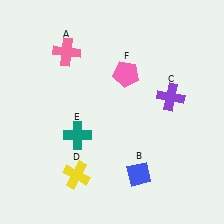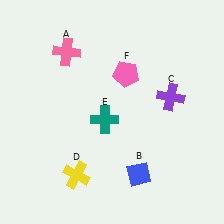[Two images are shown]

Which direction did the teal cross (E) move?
The teal cross (E) moved right.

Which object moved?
The teal cross (E) moved right.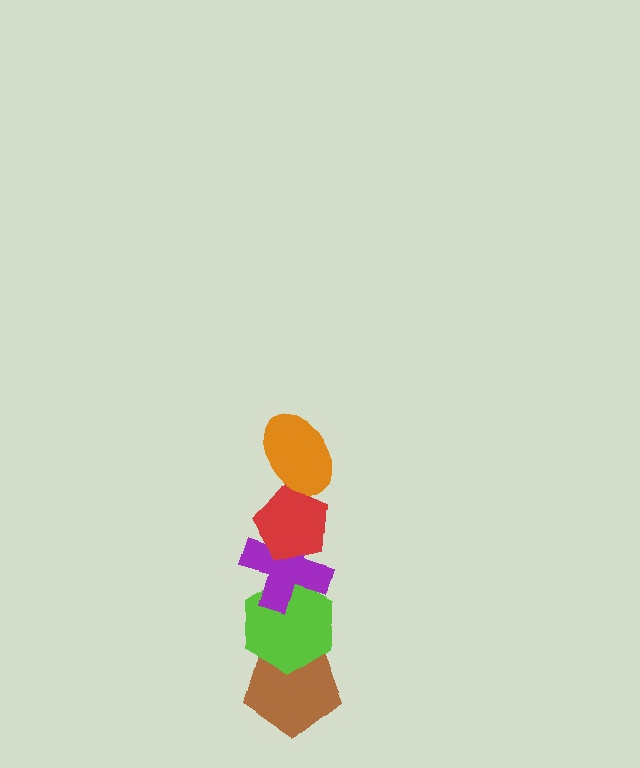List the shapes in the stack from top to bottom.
From top to bottom: the orange ellipse, the red pentagon, the purple cross, the lime hexagon, the brown pentagon.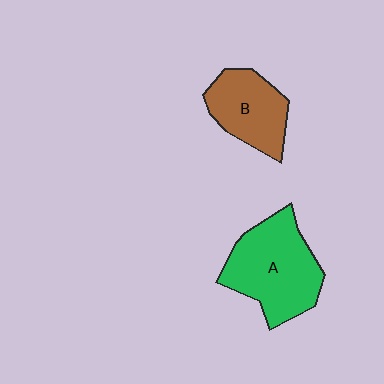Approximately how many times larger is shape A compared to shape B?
Approximately 1.5 times.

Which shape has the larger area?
Shape A (green).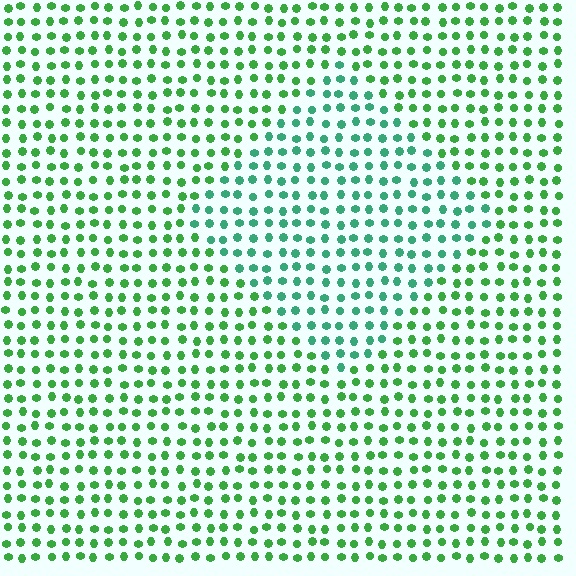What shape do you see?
I see a diamond.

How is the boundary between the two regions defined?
The boundary is defined purely by a slight shift in hue (about 30 degrees). Spacing, size, and orientation are identical on both sides.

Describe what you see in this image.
The image is filled with small green elements in a uniform arrangement. A diamond-shaped region is visible where the elements are tinted to a slightly different hue, forming a subtle color boundary.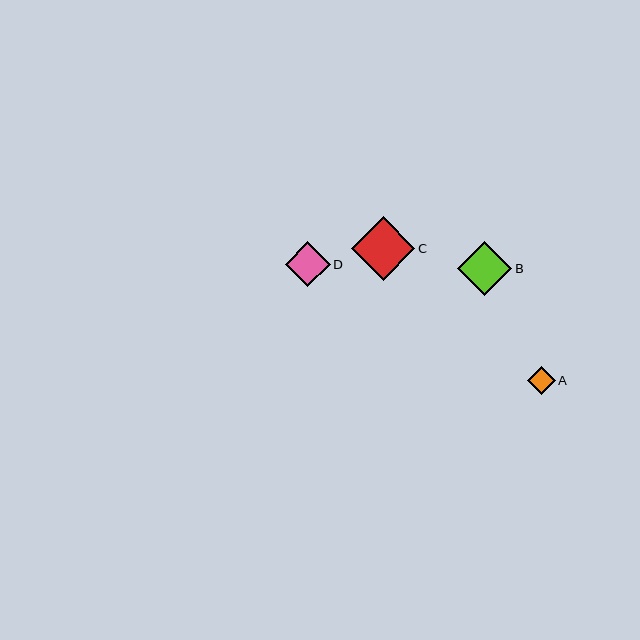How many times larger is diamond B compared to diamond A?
Diamond B is approximately 1.9 times the size of diamond A.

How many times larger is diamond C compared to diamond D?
Diamond C is approximately 1.4 times the size of diamond D.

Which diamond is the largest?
Diamond C is the largest with a size of approximately 64 pixels.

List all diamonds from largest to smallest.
From largest to smallest: C, B, D, A.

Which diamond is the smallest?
Diamond A is the smallest with a size of approximately 28 pixels.